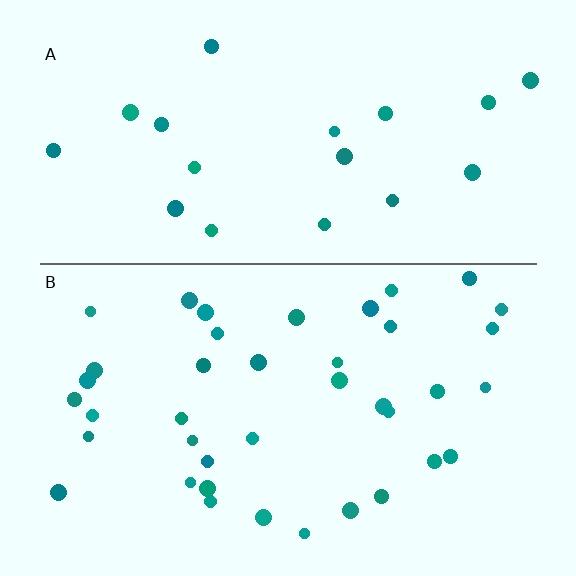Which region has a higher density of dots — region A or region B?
B (the bottom).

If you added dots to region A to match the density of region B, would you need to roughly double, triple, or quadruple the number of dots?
Approximately double.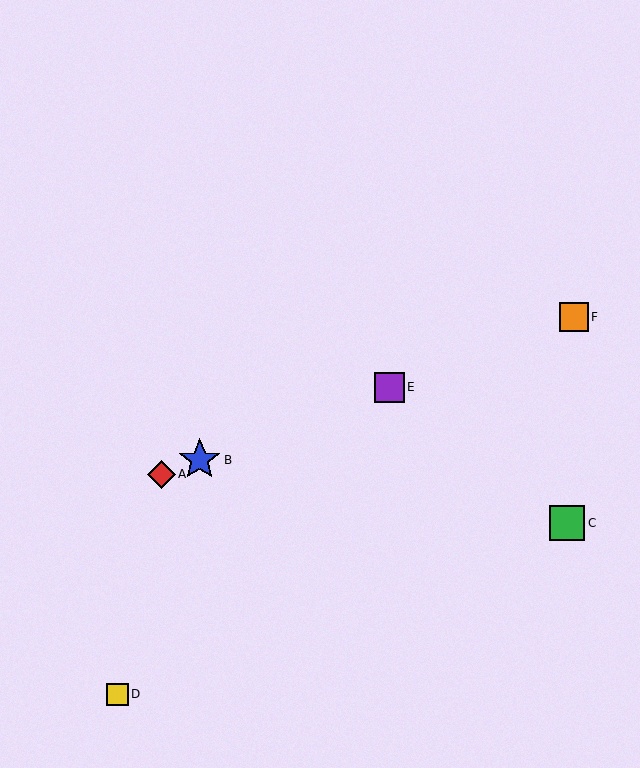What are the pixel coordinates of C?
Object C is at (567, 523).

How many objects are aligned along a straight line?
4 objects (A, B, E, F) are aligned along a straight line.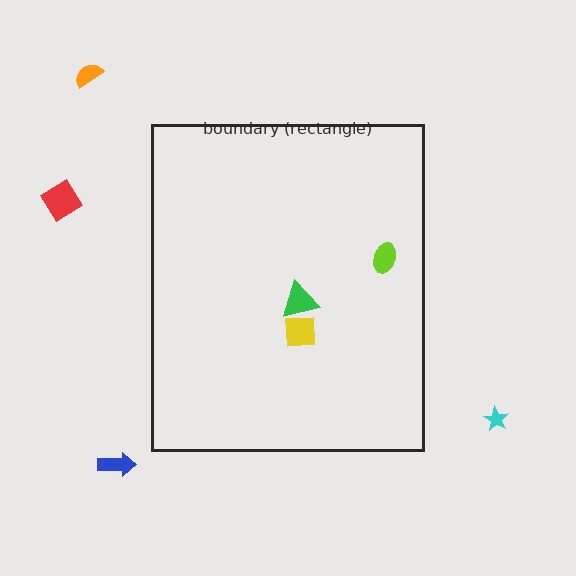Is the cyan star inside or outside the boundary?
Outside.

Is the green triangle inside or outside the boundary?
Inside.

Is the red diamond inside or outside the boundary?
Outside.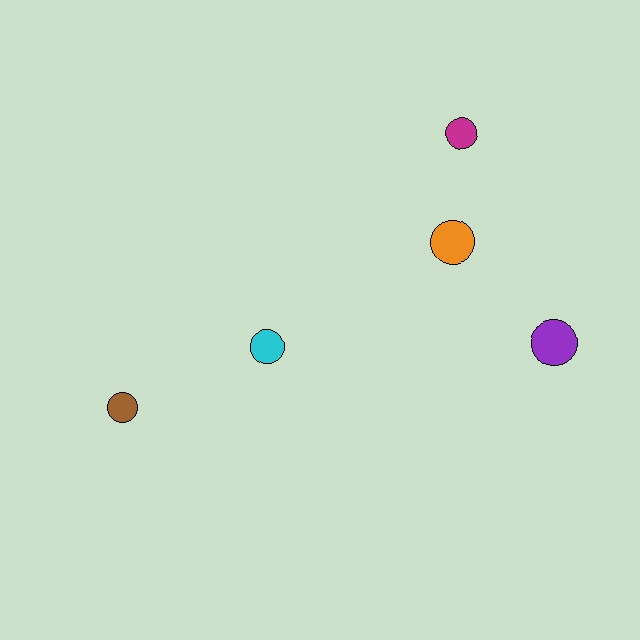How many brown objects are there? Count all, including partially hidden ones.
There is 1 brown object.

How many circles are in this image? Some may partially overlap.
There are 5 circles.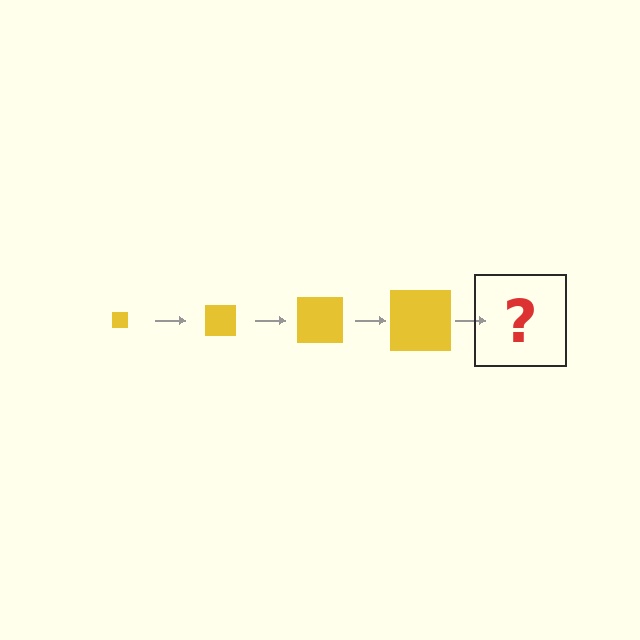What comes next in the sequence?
The next element should be a yellow square, larger than the previous one.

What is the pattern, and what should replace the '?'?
The pattern is that the square gets progressively larger each step. The '?' should be a yellow square, larger than the previous one.